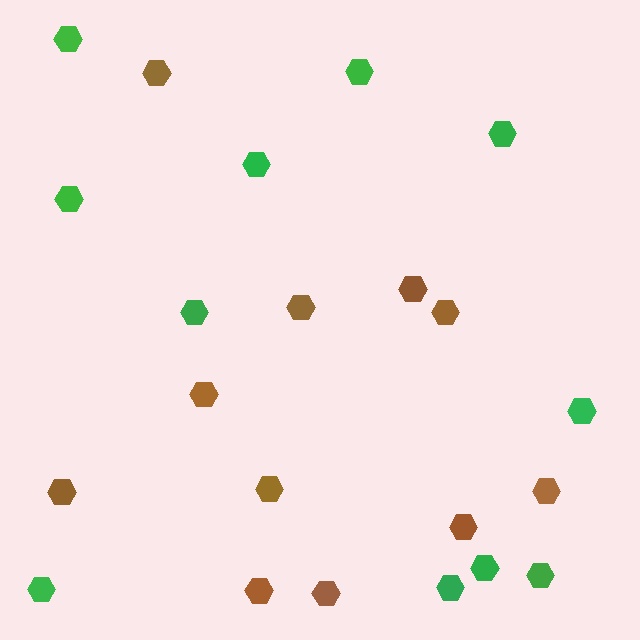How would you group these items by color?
There are 2 groups: one group of green hexagons (11) and one group of brown hexagons (11).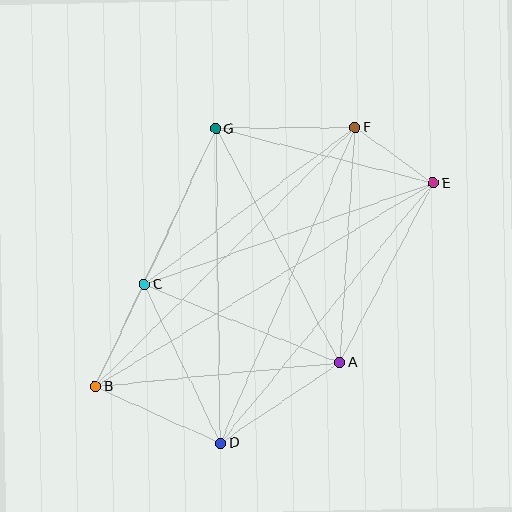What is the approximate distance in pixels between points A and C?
The distance between A and C is approximately 211 pixels.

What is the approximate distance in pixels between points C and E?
The distance between C and E is approximately 306 pixels.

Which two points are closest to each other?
Points E and F are closest to each other.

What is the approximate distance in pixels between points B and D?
The distance between B and D is approximately 137 pixels.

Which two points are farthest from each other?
Points B and E are farthest from each other.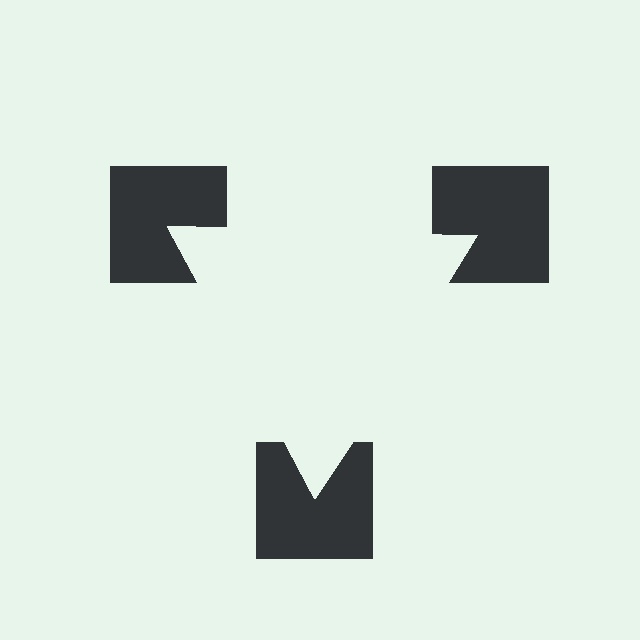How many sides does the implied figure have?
3 sides.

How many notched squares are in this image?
There are 3 — one at each vertex of the illusory triangle.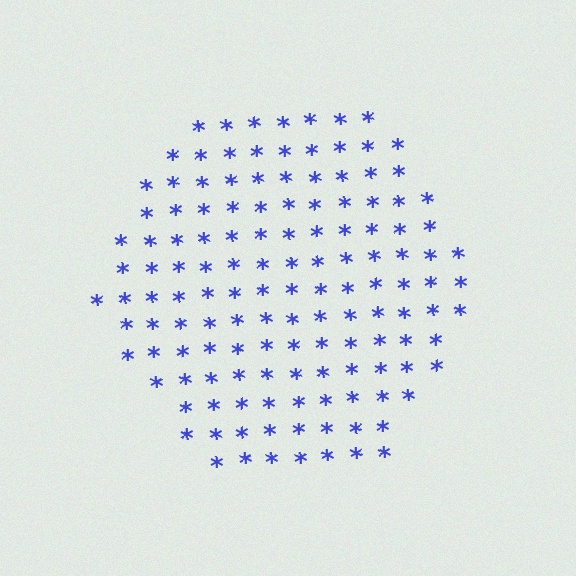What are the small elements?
The small elements are asterisks.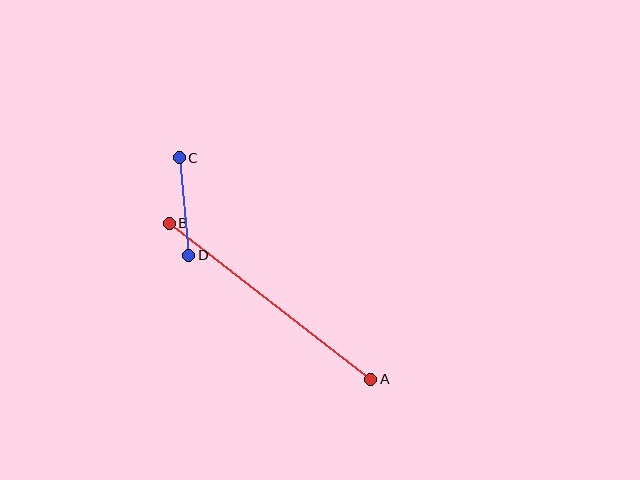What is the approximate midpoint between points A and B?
The midpoint is at approximately (270, 301) pixels.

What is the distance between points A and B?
The distance is approximately 255 pixels.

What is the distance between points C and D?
The distance is approximately 98 pixels.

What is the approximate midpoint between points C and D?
The midpoint is at approximately (184, 207) pixels.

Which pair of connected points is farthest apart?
Points A and B are farthest apart.